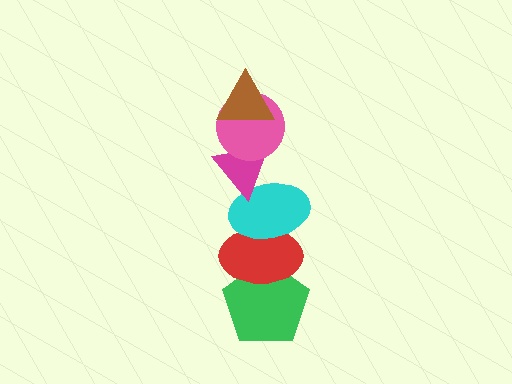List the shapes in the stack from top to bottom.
From top to bottom: the brown triangle, the pink circle, the magenta triangle, the cyan ellipse, the red ellipse, the green pentagon.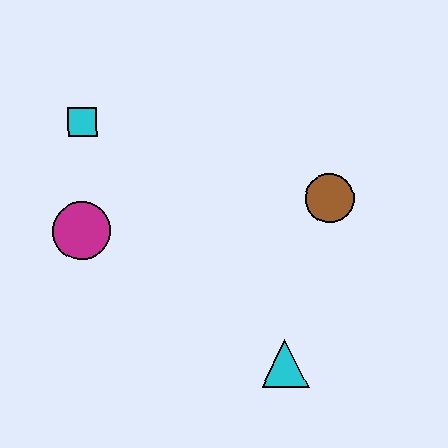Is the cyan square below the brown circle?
No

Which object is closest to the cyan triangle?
The brown circle is closest to the cyan triangle.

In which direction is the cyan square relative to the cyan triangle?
The cyan square is above the cyan triangle.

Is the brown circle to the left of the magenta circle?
No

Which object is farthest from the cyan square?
The cyan triangle is farthest from the cyan square.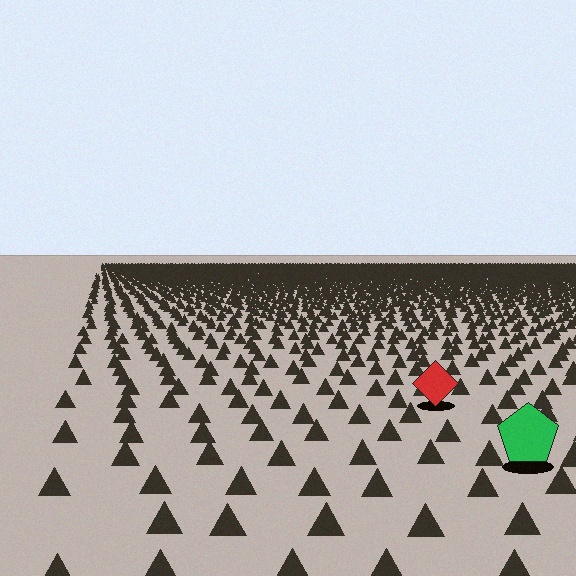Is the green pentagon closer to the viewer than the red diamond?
Yes. The green pentagon is closer — you can tell from the texture gradient: the ground texture is coarser near it.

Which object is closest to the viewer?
The green pentagon is closest. The texture marks near it are larger and more spread out.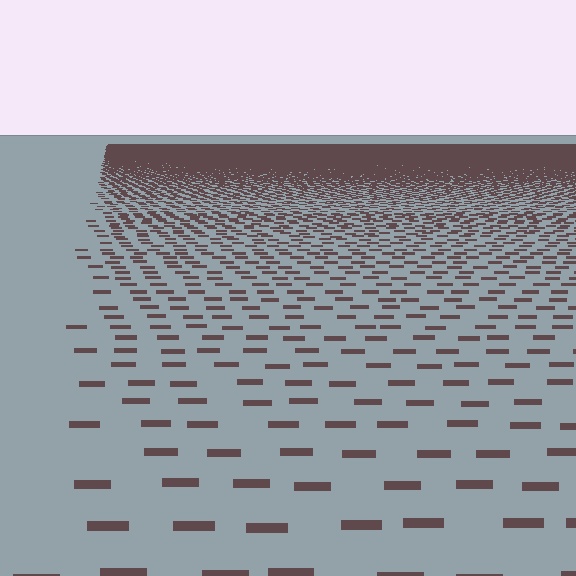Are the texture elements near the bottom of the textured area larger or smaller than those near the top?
Larger. Near the bottom, elements are closer to the viewer and appear at a bigger on-screen size.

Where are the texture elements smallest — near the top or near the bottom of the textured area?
Near the top.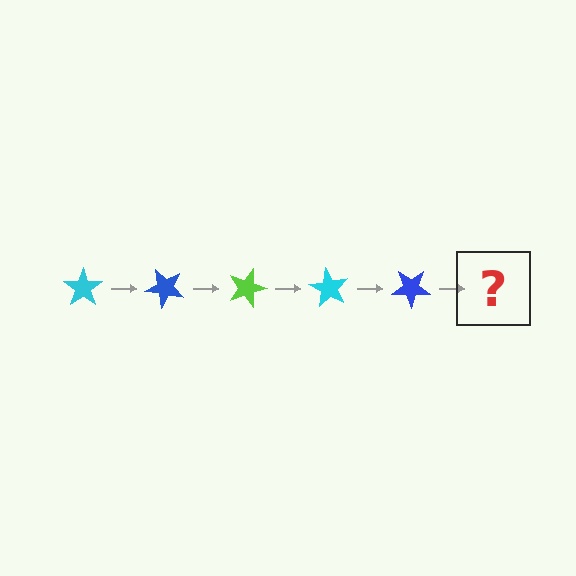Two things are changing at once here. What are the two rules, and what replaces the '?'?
The two rules are that it rotates 45 degrees each step and the color cycles through cyan, blue, and lime. The '?' should be a lime star, rotated 225 degrees from the start.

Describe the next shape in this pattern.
It should be a lime star, rotated 225 degrees from the start.